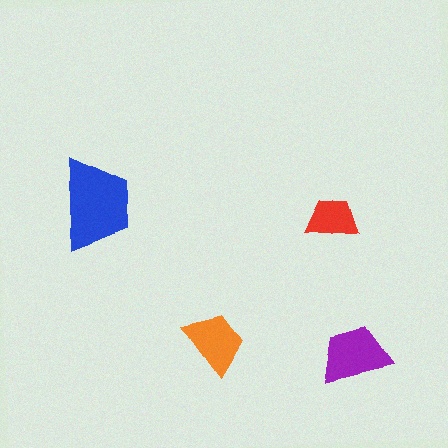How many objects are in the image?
There are 4 objects in the image.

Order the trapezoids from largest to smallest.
the blue one, the purple one, the orange one, the red one.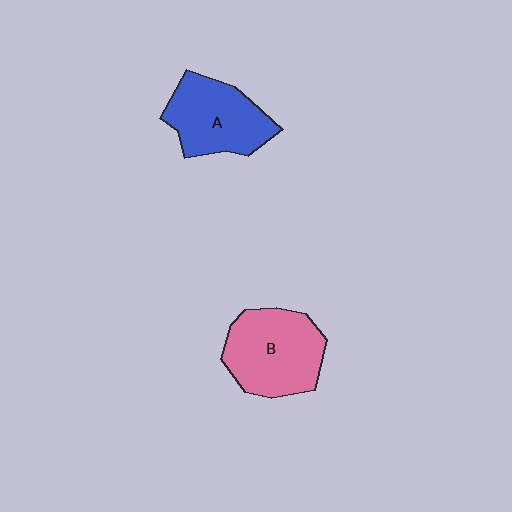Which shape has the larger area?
Shape B (pink).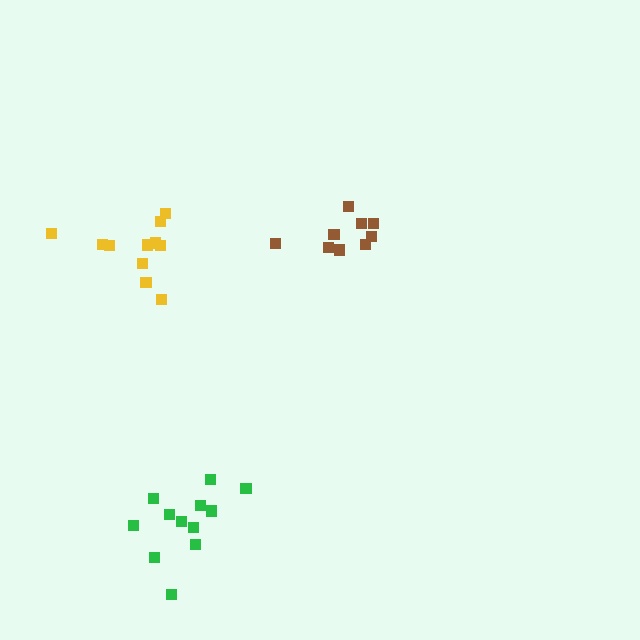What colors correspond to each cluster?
The clusters are colored: brown, yellow, green.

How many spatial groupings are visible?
There are 3 spatial groupings.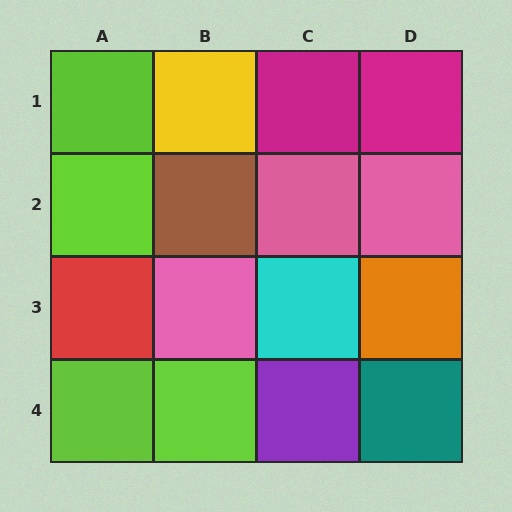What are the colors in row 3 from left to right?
Red, pink, cyan, orange.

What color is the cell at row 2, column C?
Pink.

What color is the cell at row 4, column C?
Purple.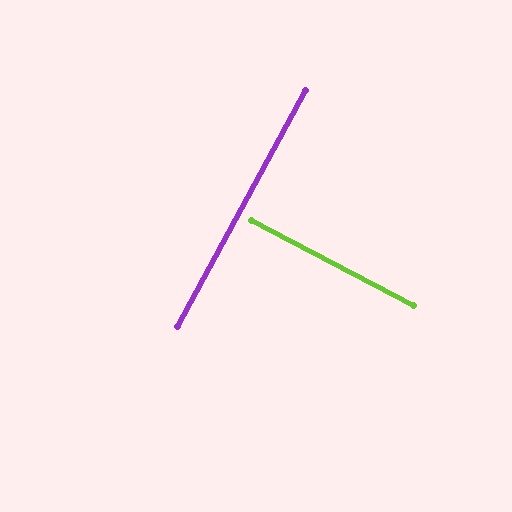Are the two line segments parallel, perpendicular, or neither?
Perpendicular — they meet at approximately 89°.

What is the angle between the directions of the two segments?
Approximately 89 degrees.